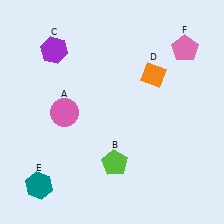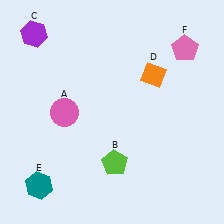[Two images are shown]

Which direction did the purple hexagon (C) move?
The purple hexagon (C) moved left.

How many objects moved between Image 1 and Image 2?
1 object moved between the two images.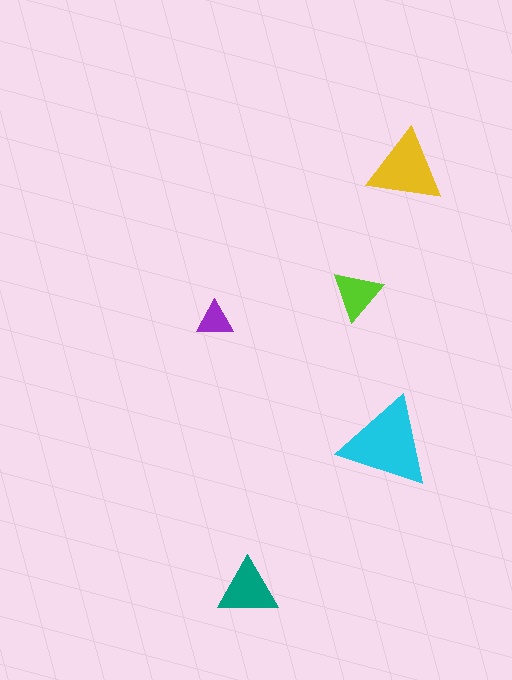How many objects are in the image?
There are 5 objects in the image.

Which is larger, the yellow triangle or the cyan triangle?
The cyan one.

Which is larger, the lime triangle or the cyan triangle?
The cyan one.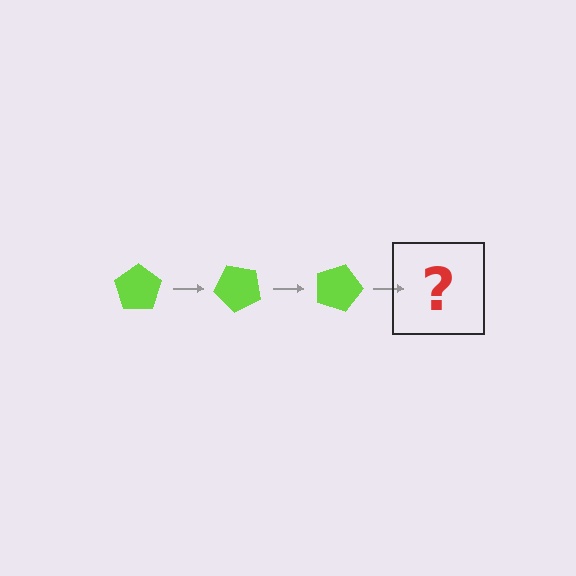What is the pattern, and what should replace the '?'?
The pattern is that the pentagon rotates 45 degrees each step. The '?' should be a lime pentagon rotated 135 degrees.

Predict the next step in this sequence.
The next step is a lime pentagon rotated 135 degrees.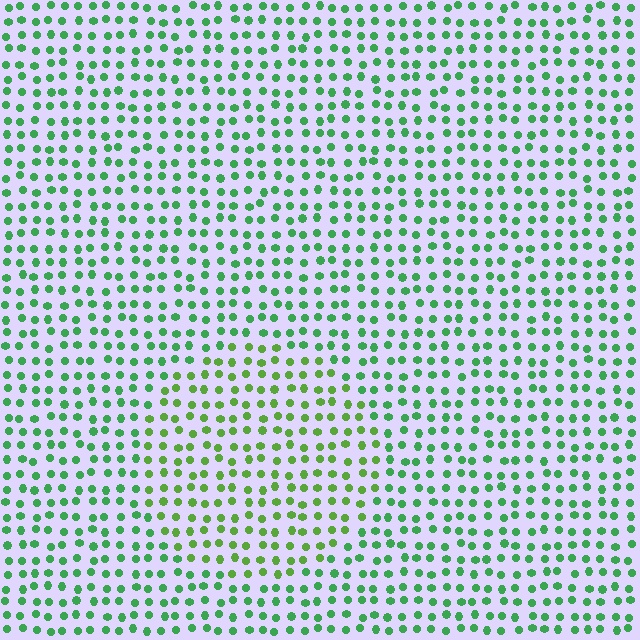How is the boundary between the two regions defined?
The boundary is defined purely by a slight shift in hue (about 29 degrees). Spacing, size, and orientation are identical on both sides.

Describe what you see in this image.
The image is filled with small green elements in a uniform arrangement. A circle-shaped region is visible where the elements are tinted to a slightly different hue, forming a subtle color boundary.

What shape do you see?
I see a circle.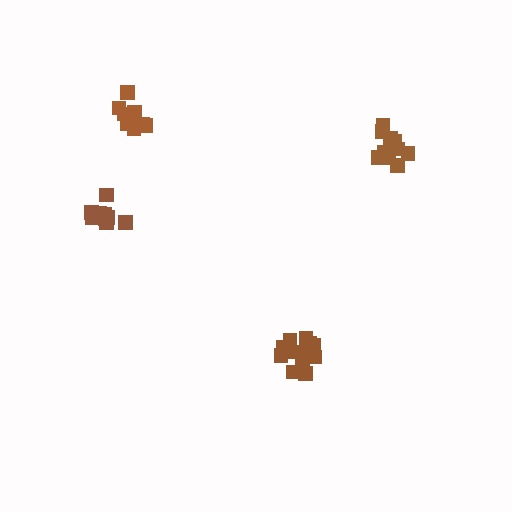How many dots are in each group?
Group 1: 9 dots, Group 2: 14 dots, Group 3: 12 dots, Group 4: 14 dots (49 total).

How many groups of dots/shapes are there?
There are 4 groups.